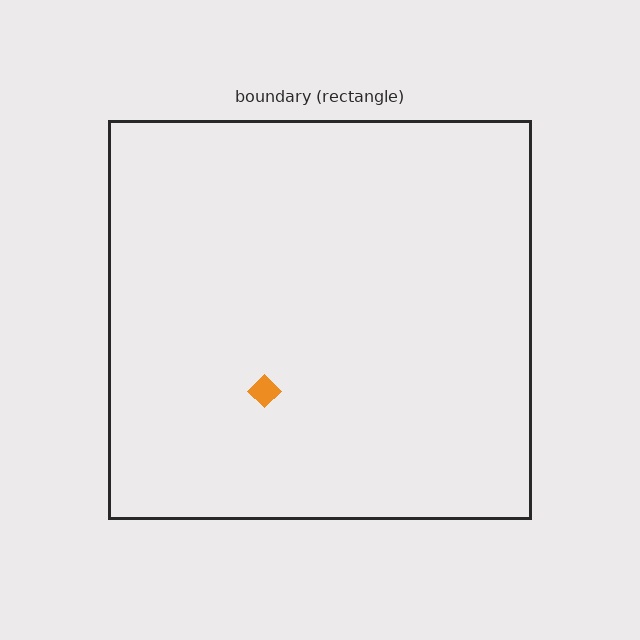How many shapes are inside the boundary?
1 inside, 0 outside.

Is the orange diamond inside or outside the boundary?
Inside.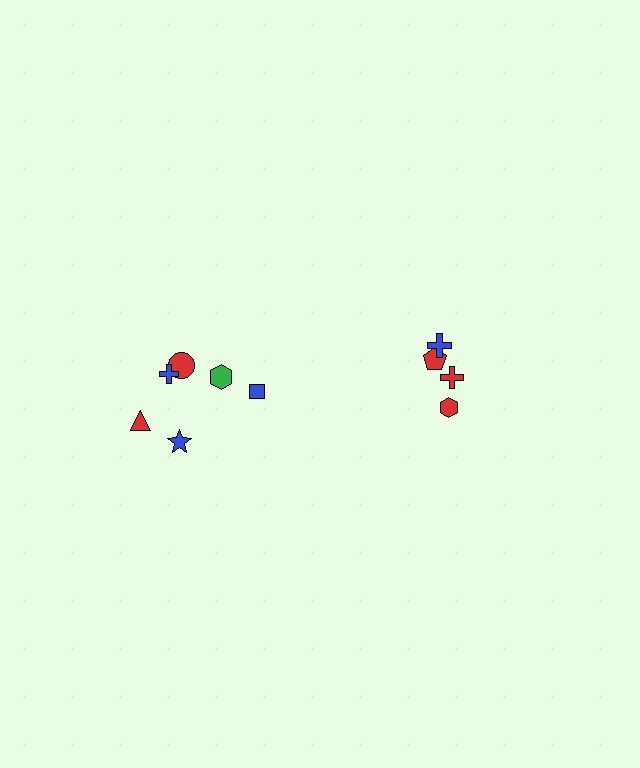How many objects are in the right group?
There are 4 objects.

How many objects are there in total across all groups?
There are 10 objects.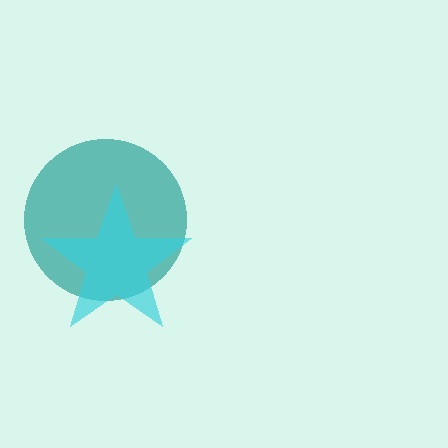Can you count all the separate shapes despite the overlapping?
Yes, there are 2 separate shapes.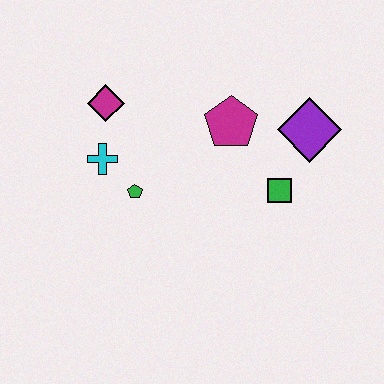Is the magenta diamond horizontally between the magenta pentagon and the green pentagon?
No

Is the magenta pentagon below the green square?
No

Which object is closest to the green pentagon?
The cyan cross is closest to the green pentagon.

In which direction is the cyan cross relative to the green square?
The cyan cross is to the left of the green square.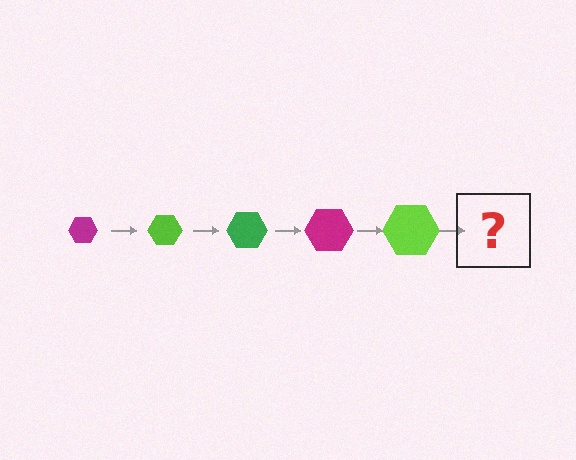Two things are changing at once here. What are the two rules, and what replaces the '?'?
The two rules are that the hexagon grows larger each step and the color cycles through magenta, lime, and green. The '?' should be a green hexagon, larger than the previous one.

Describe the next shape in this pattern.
It should be a green hexagon, larger than the previous one.